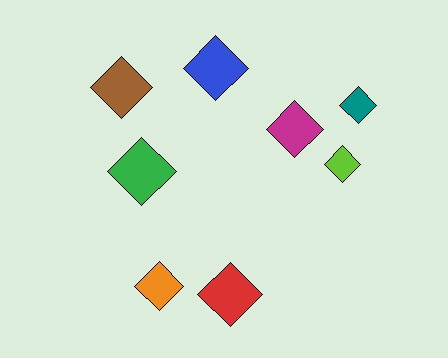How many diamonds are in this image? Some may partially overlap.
There are 8 diamonds.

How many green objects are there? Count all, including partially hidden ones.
There is 1 green object.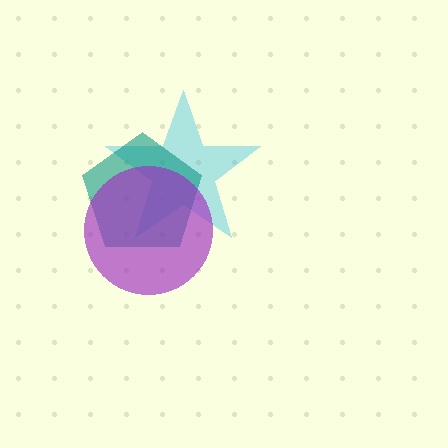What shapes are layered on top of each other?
The layered shapes are: a cyan star, a teal pentagon, a purple circle.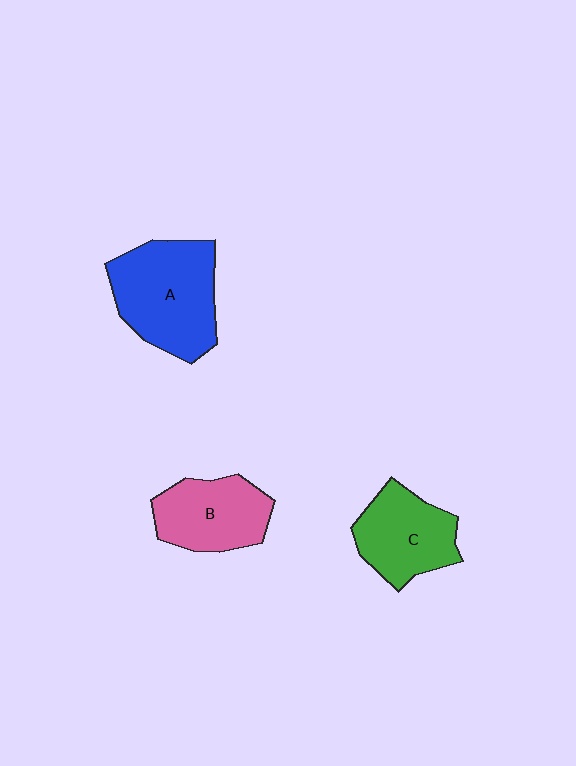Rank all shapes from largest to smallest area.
From largest to smallest: A (blue), C (green), B (pink).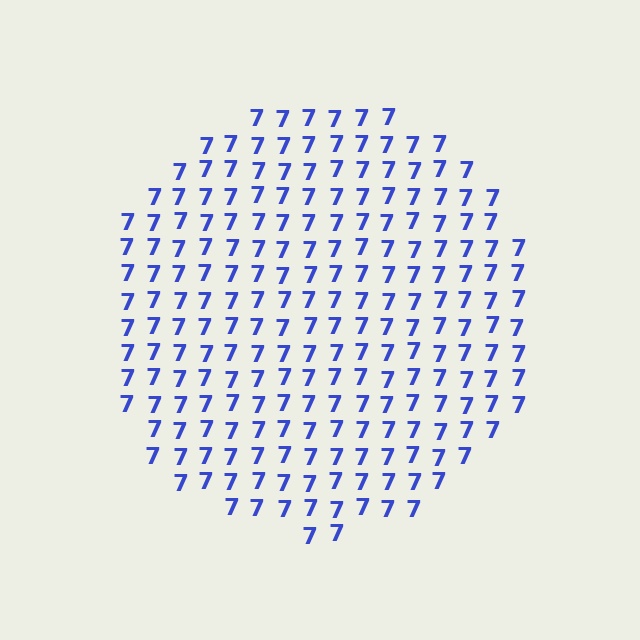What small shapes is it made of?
It is made of small digit 7's.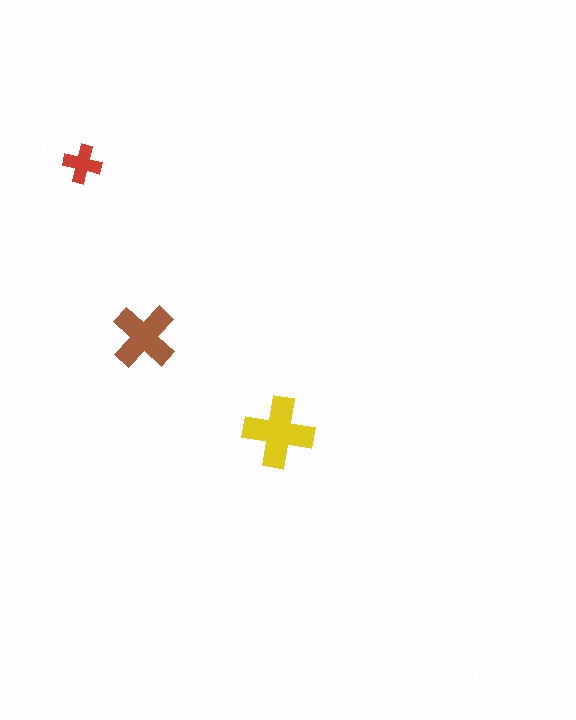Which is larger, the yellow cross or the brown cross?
The yellow one.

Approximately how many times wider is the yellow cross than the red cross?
About 2 times wider.